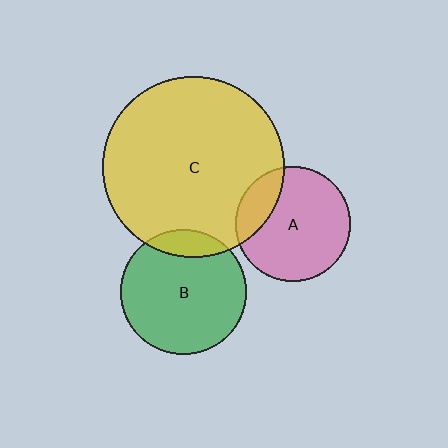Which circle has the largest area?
Circle C (yellow).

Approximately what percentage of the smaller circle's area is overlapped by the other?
Approximately 20%.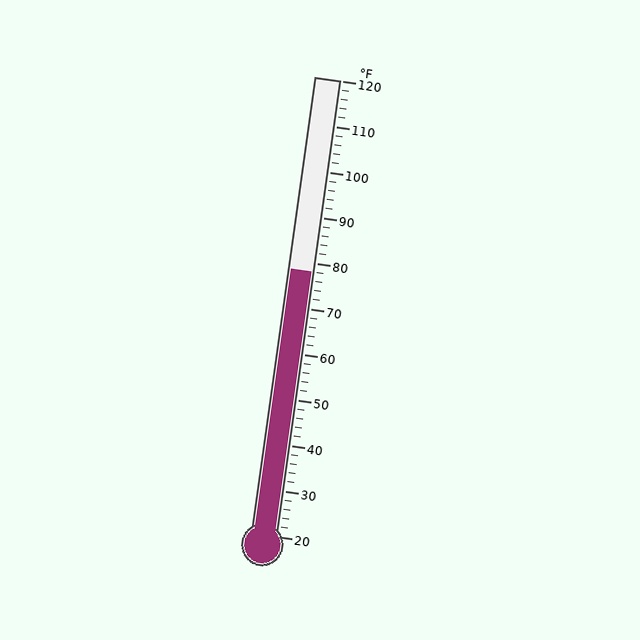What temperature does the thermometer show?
The thermometer shows approximately 78°F.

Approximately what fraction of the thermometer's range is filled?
The thermometer is filled to approximately 60% of its range.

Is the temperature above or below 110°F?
The temperature is below 110°F.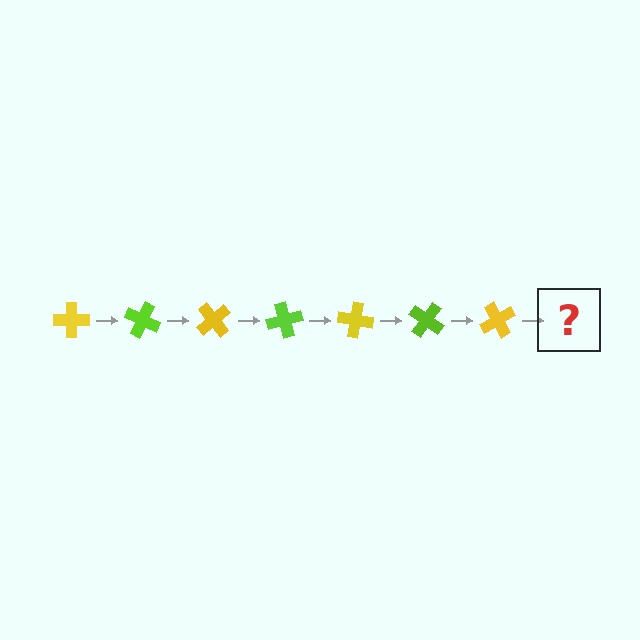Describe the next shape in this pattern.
It should be a lime cross, rotated 175 degrees from the start.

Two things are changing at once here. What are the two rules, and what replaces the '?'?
The two rules are that it rotates 25 degrees each step and the color cycles through yellow and lime. The '?' should be a lime cross, rotated 175 degrees from the start.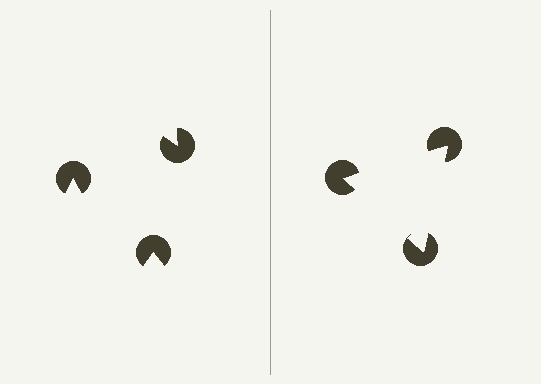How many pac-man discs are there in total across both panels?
6 — 3 on each side.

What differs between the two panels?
The pac-man discs are positioned identically on both sides; only the wedge orientations differ. On the right they align to a triangle; on the left they are misaligned.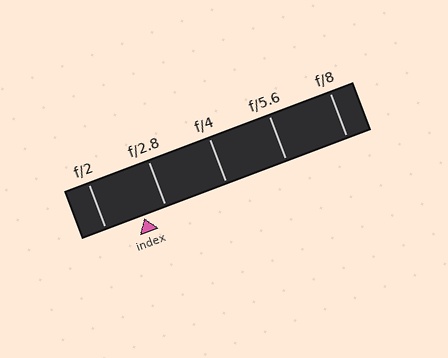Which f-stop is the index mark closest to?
The index mark is closest to f/2.8.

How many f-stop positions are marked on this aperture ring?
There are 5 f-stop positions marked.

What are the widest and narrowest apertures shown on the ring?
The widest aperture shown is f/2 and the narrowest is f/8.